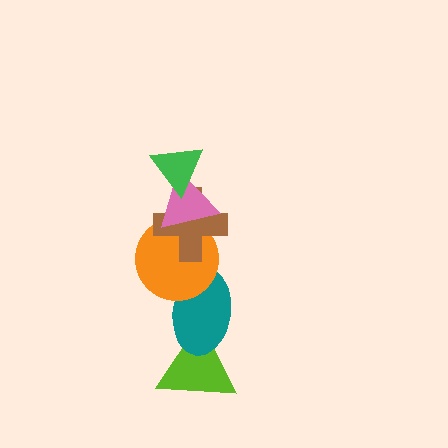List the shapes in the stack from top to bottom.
From top to bottom: the green triangle, the pink triangle, the brown cross, the orange circle, the teal ellipse, the lime triangle.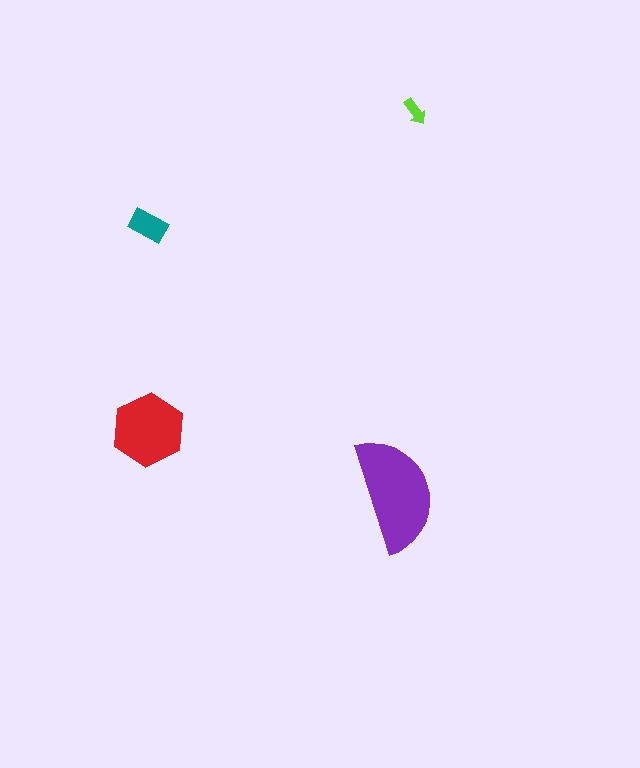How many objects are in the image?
There are 4 objects in the image.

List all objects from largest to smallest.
The purple semicircle, the red hexagon, the teal rectangle, the lime arrow.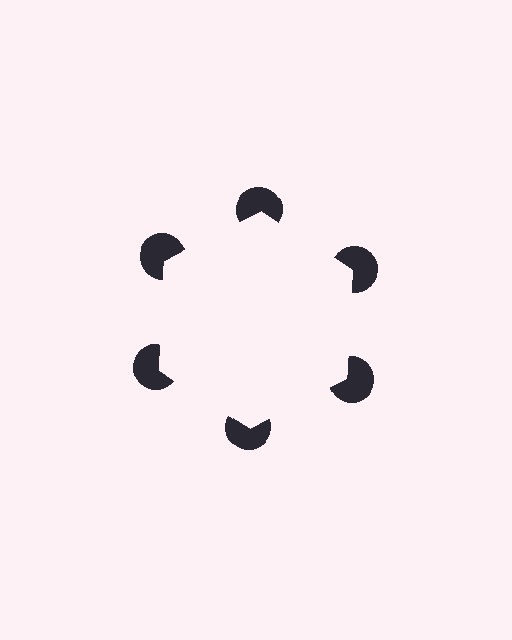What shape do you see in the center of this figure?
An illusory hexagon — its edges are inferred from the aligned wedge cuts in the pac-man discs, not physically drawn.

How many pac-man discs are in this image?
There are 6 — one at each vertex of the illusory hexagon.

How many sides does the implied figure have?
6 sides.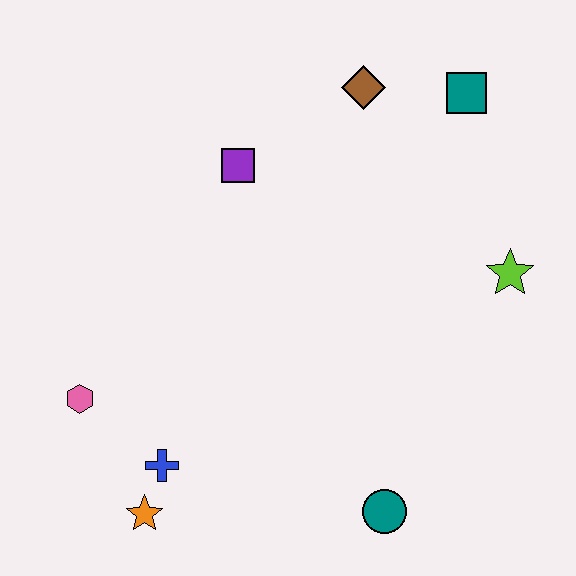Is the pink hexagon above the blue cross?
Yes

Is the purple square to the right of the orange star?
Yes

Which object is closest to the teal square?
The brown diamond is closest to the teal square.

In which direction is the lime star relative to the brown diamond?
The lime star is below the brown diamond.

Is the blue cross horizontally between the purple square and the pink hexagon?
Yes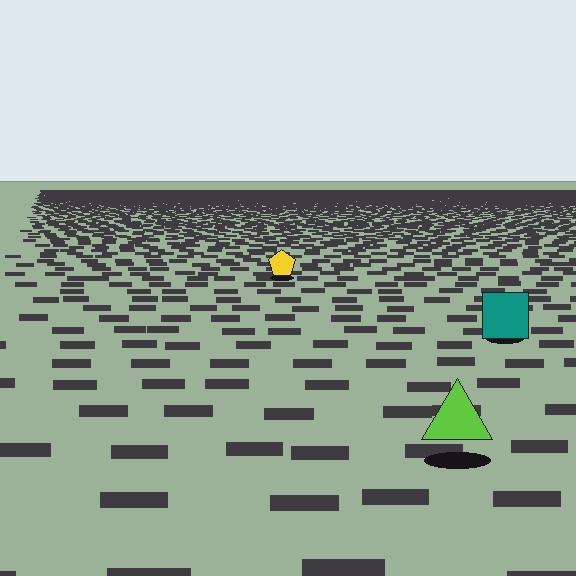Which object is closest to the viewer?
The lime triangle is closest. The texture marks near it are larger and more spread out.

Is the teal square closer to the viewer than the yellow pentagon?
Yes. The teal square is closer — you can tell from the texture gradient: the ground texture is coarser near it.